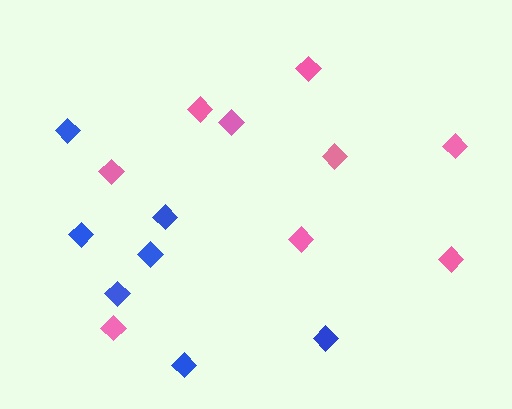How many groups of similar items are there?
There are 2 groups: one group of blue diamonds (7) and one group of pink diamonds (9).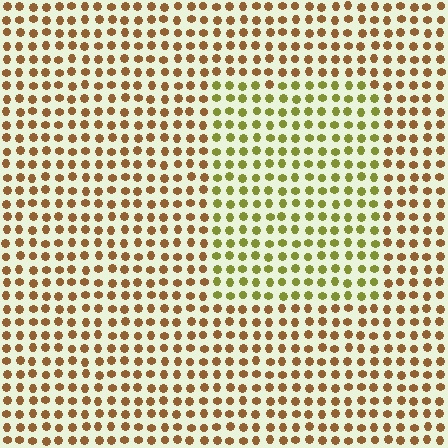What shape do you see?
I see a rectangle.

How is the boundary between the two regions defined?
The boundary is defined purely by a slight shift in hue (about 42 degrees). Spacing, size, and orientation are identical on both sides.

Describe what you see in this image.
The image is filled with small brown elements in a uniform arrangement. A rectangle-shaped region is visible where the elements are tinted to a slightly different hue, forming a subtle color boundary.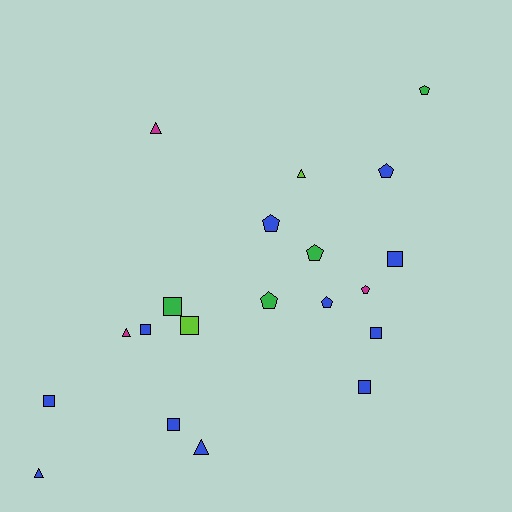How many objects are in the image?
There are 20 objects.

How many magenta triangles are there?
There are 2 magenta triangles.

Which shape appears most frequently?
Square, with 8 objects.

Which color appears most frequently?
Blue, with 11 objects.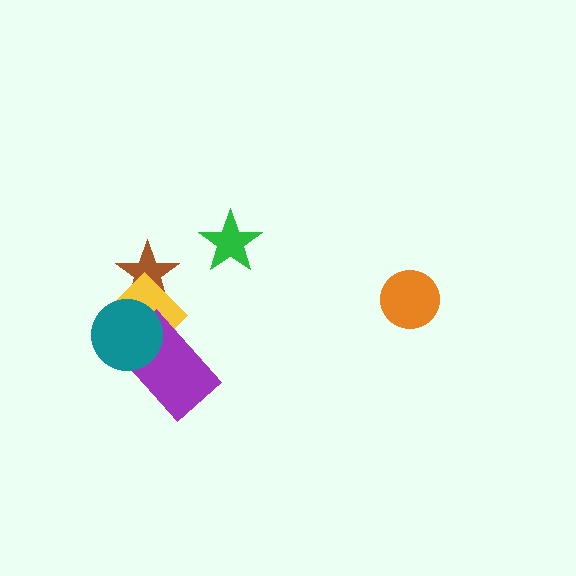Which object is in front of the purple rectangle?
The teal circle is in front of the purple rectangle.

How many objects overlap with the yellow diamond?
3 objects overlap with the yellow diamond.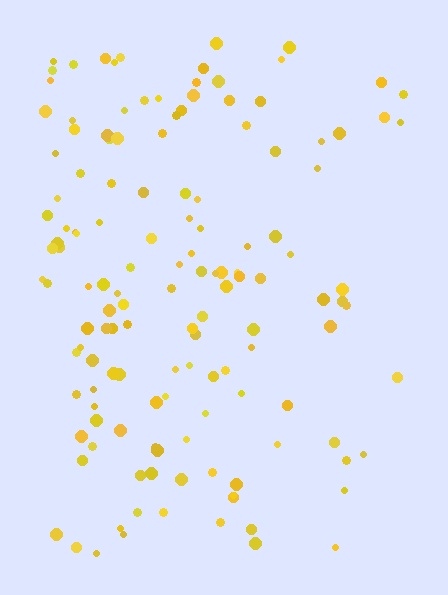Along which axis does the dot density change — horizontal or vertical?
Horizontal.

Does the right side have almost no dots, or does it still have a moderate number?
Still a moderate number, just noticeably fewer than the left.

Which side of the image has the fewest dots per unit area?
The right.